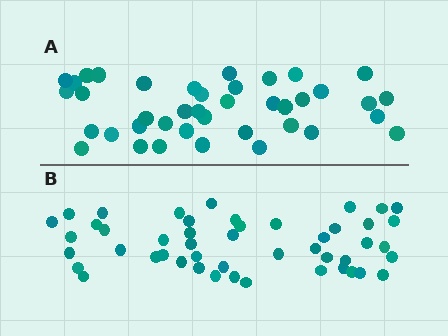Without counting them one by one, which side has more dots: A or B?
Region B (the bottom region) has more dots.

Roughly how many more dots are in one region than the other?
Region B has roughly 8 or so more dots than region A.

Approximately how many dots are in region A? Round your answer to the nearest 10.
About 40 dots.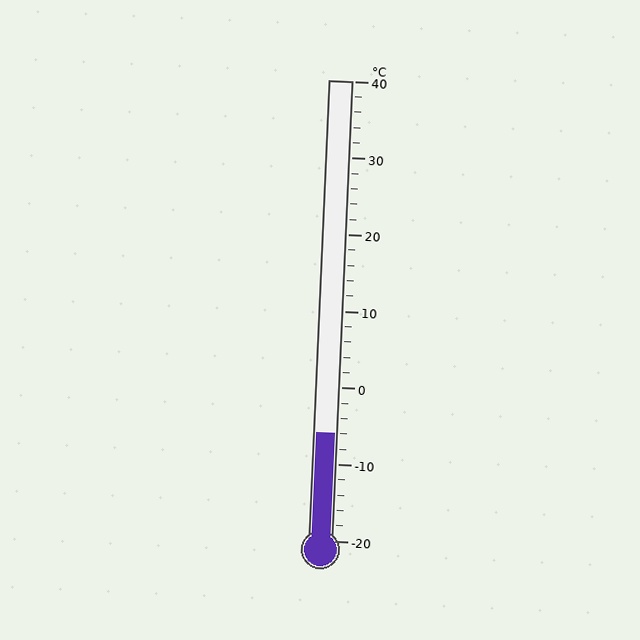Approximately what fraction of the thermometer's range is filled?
The thermometer is filled to approximately 25% of its range.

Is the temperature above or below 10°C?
The temperature is below 10°C.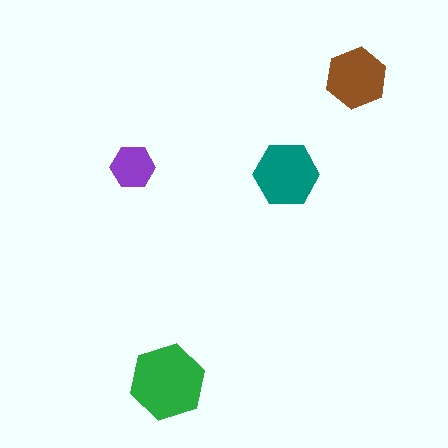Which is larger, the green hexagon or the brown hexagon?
The green one.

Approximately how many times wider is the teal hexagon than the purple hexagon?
About 1.5 times wider.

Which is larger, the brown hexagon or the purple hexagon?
The brown one.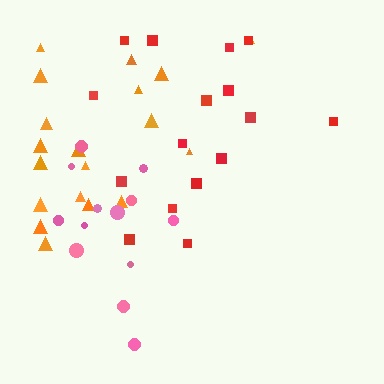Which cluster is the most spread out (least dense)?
Pink.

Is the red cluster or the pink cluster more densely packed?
Red.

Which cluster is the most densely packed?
Orange.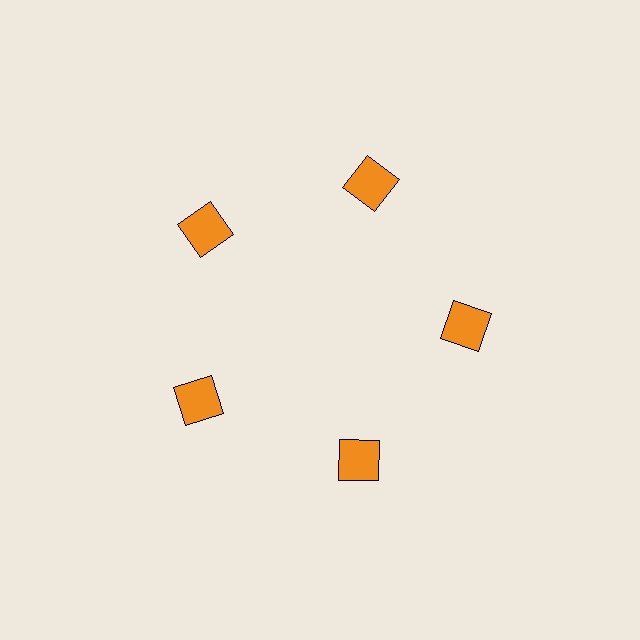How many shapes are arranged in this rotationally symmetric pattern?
There are 5 shapes, arranged in 5 groups of 1.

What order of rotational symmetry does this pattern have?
This pattern has 5-fold rotational symmetry.